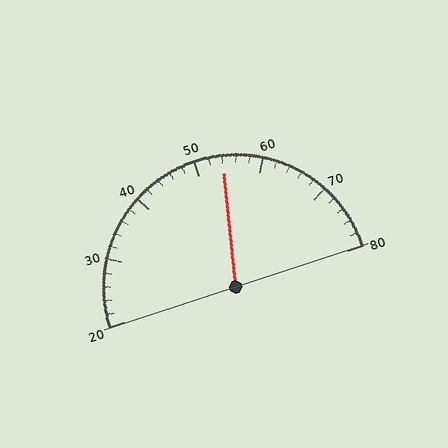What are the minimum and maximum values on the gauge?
The gauge ranges from 20 to 80.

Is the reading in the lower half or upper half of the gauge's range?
The reading is in the upper half of the range (20 to 80).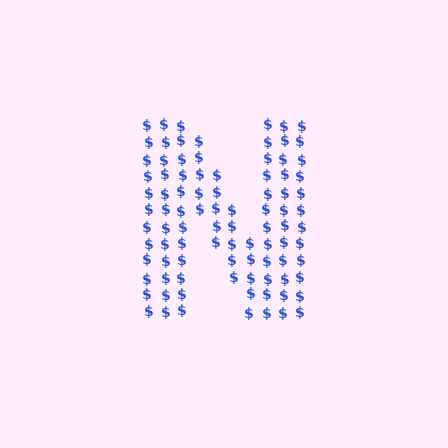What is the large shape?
The large shape is the letter N.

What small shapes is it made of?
It is made of small dollar signs.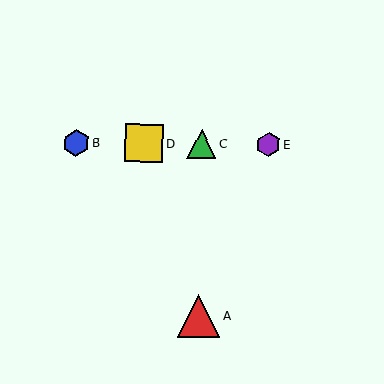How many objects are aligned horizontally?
4 objects (B, C, D, E) are aligned horizontally.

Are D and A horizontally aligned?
No, D is at y≈143 and A is at y≈316.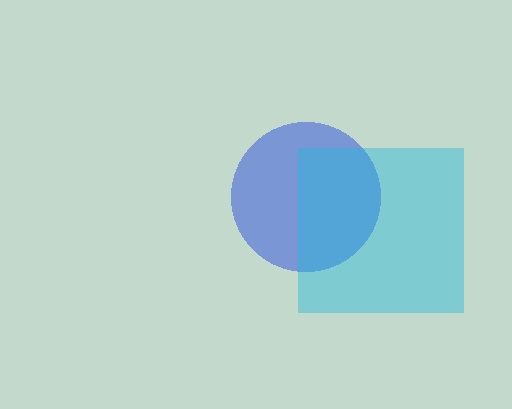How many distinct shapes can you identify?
There are 2 distinct shapes: a blue circle, a cyan square.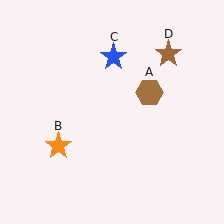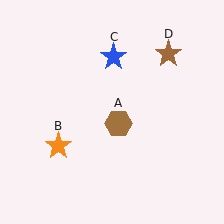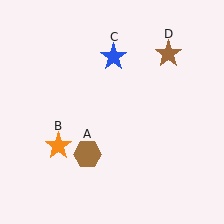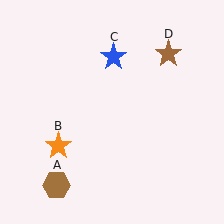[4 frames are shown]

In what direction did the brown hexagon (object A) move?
The brown hexagon (object A) moved down and to the left.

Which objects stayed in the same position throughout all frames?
Orange star (object B) and blue star (object C) and brown star (object D) remained stationary.